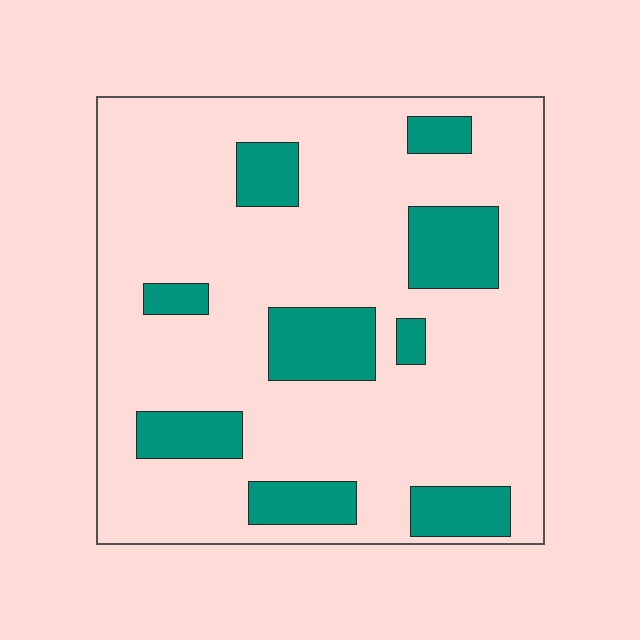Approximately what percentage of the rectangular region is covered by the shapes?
Approximately 20%.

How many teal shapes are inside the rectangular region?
9.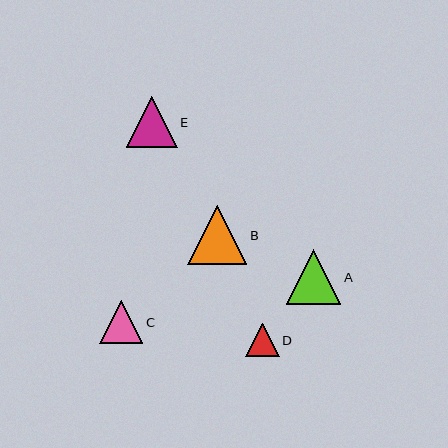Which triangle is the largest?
Triangle B is the largest with a size of approximately 59 pixels.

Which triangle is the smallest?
Triangle D is the smallest with a size of approximately 34 pixels.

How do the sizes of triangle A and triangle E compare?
Triangle A and triangle E are approximately the same size.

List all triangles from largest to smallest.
From largest to smallest: B, A, E, C, D.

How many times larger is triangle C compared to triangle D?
Triangle C is approximately 1.3 times the size of triangle D.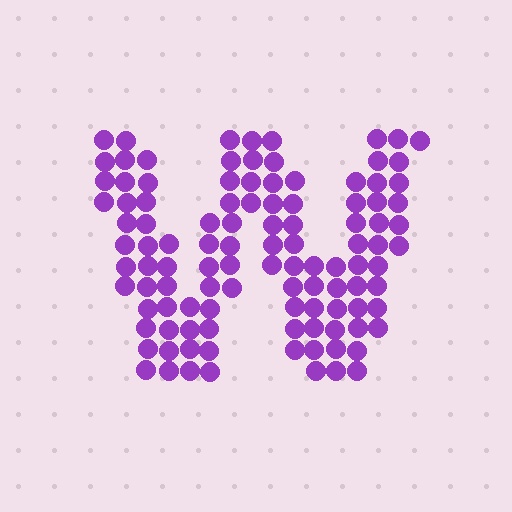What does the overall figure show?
The overall figure shows the letter W.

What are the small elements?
The small elements are circles.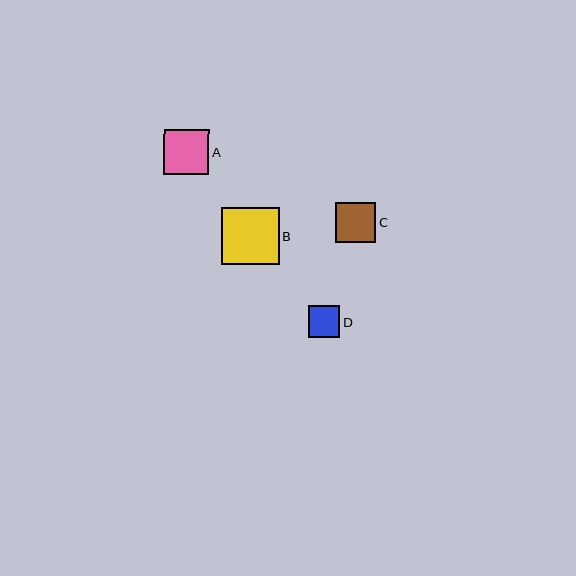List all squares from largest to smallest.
From largest to smallest: B, A, C, D.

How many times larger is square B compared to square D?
Square B is approximately 1.8 times the size of square D.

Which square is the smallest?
Square D is the smallest with a size of approximately 31 pixels.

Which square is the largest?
Square B is the largest with a size of approximately 57 pixels.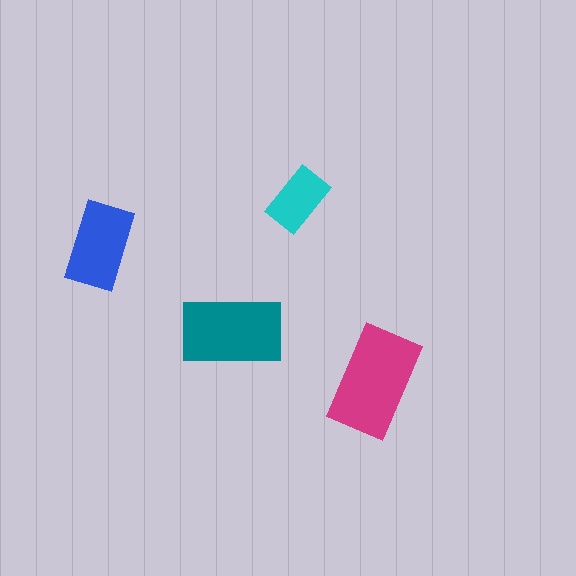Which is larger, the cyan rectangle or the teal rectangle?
The teal one.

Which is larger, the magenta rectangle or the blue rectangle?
The magenta one.